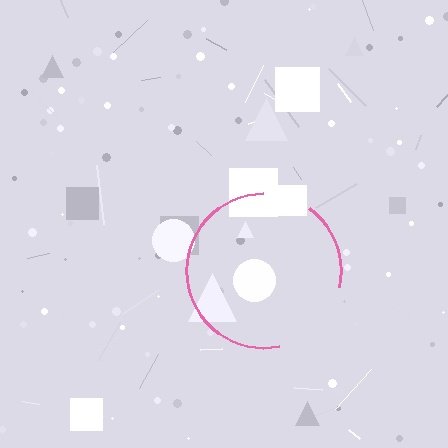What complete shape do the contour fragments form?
The contour fragments form a circle.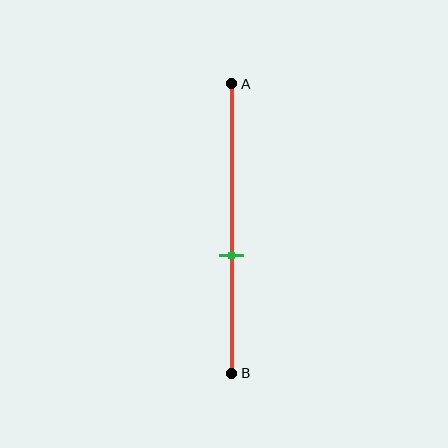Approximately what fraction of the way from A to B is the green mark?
The green mark is approximately 60% of the way from A to B.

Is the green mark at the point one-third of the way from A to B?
No, the mark is at about 60% from A, not at the 33% one-third point.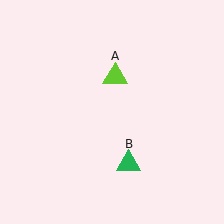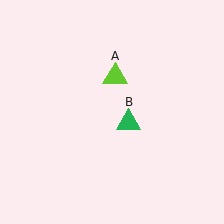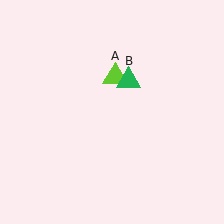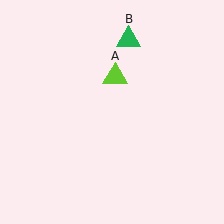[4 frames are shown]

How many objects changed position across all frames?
1 object changed position: green triangle (object B).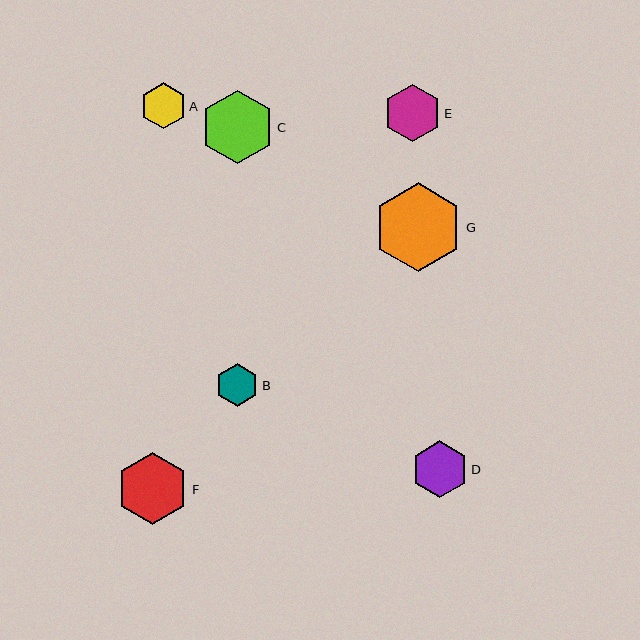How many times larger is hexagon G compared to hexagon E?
Hexagon G is approximately 1.5 times the size of hexagon E.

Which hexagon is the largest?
Hexagon G is the largest with a size of approximately 89 pixels.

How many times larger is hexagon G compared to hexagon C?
Hexagon G is approximately 1.2 times the size of hexagon C.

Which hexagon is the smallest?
Hexagon B is the smallest with a size of approximately 43 pixels.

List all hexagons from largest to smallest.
From largest to smallest: G, C, F, E, D, A, B.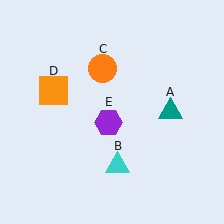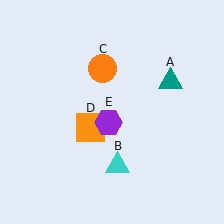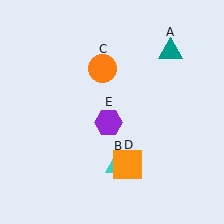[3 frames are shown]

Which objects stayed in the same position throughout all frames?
Cyan triangle (object B) and orange circle (object C) and purple hexagon (object E) remained stationary.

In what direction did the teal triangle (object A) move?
The teal triangle (object A) moved up.